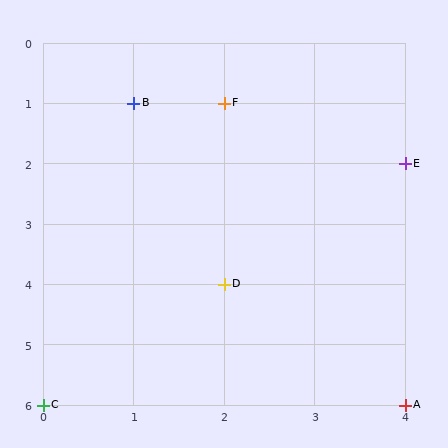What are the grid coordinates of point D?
Point D is at grid coordinates (2, 4).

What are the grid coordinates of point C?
Point C is at grid coordinates (0, 6).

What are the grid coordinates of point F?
Point F is at grid coordinates (2, 1).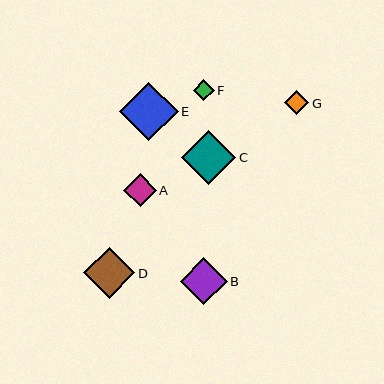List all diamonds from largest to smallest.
From largest to smallest: E, C, D, B, A, G, F.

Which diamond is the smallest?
Diamond F is the smallest with a size of approximately 21 pixels.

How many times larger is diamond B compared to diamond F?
Diamond B is approximately 2.2 times the size of diamond F.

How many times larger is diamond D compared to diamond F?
Diamond D is approximately 2.4 times the size of diamond F.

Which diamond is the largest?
Diamond E is the largest with a size of approximately 59 pixels.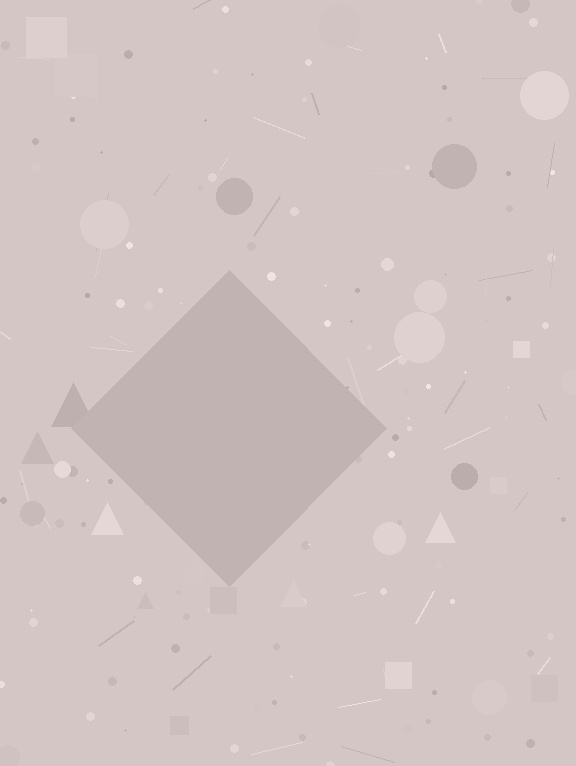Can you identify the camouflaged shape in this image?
The camouflaged shape is a diamond.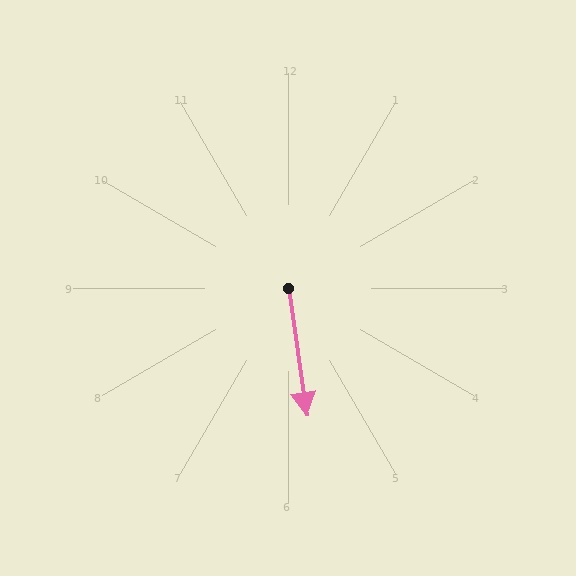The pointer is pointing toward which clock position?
Roughly 6 o'clock.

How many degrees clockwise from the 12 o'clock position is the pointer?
Approximately 172 degrees.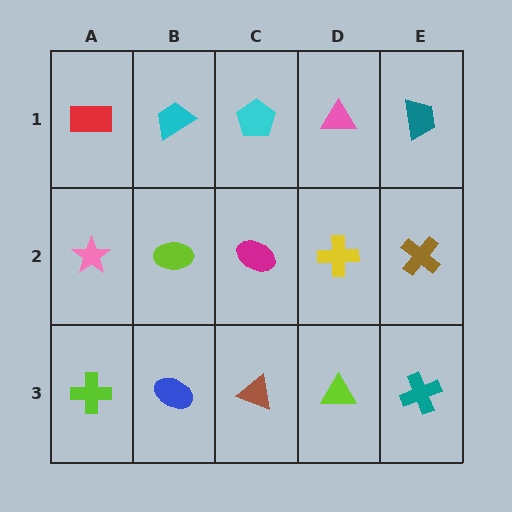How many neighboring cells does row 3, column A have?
2.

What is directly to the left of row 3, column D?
A brown triangle.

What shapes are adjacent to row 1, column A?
A pink star (row 2, column A), a cyan trapezoid (row 1, column B).